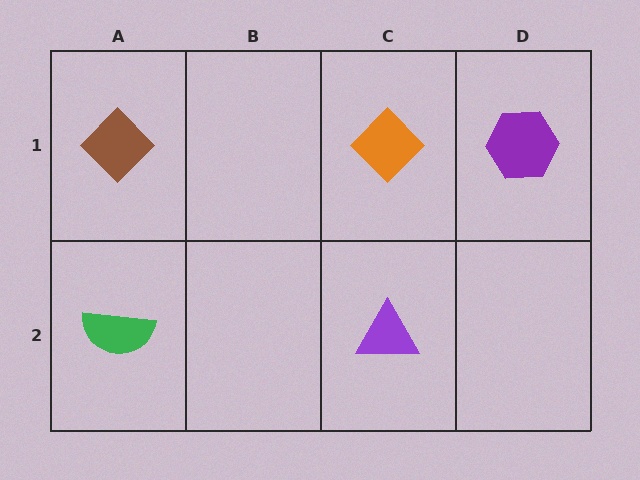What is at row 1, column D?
A purple hexagon.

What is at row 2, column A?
A green semicircle.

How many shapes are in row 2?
2 shapes.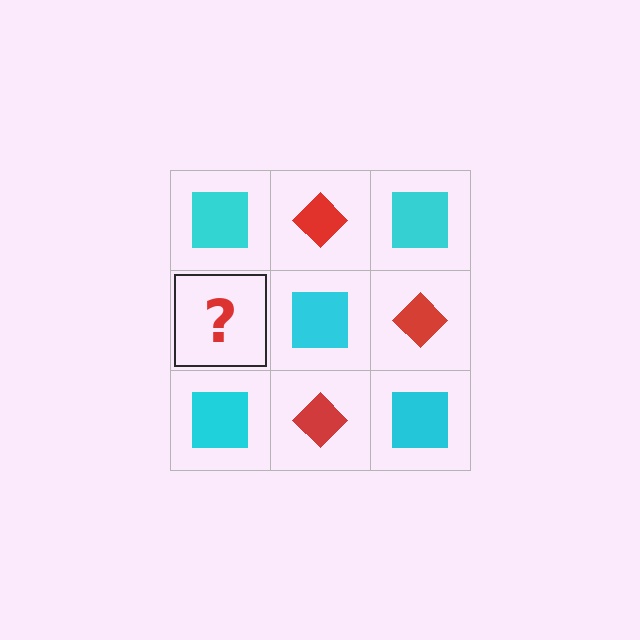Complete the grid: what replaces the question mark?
The question mark should be replaced with a red diamond.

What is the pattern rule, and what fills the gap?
The rule is that it alternates cyan square and red diamond in a checkerboard pattern. The gap should be filled with a red diamond.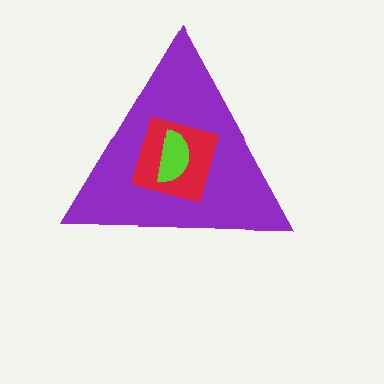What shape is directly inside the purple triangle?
The red diamond.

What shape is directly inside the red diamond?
The lime semicircle.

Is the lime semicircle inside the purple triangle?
Yes.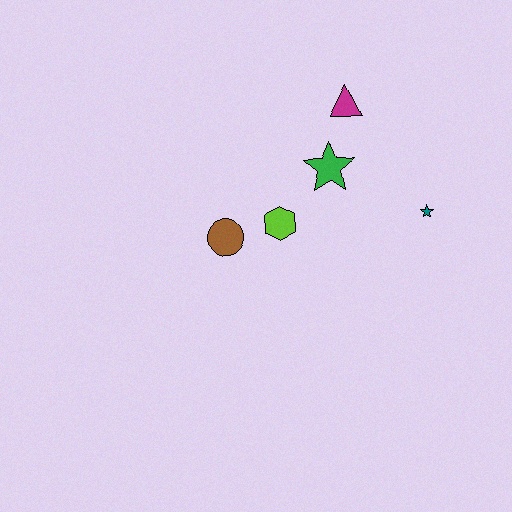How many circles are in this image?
There is 1 circle.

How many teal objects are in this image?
There is 1 teal object.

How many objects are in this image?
There are 5 objects.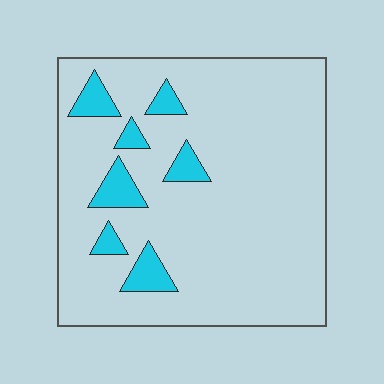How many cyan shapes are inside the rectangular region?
7.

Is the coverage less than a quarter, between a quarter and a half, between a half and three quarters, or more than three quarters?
Less than a quarter.